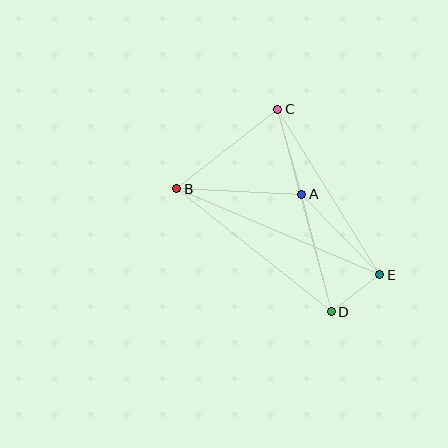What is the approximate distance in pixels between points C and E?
The distance between C and E is approximately 194 pixels.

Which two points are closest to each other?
Points D and E are closest to each other.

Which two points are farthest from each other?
Points B and E are farthest from each other.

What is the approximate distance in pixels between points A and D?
The distance between A and D is approximately 121 pixels.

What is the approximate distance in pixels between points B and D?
The distance between B and D is approximately 197 pixels.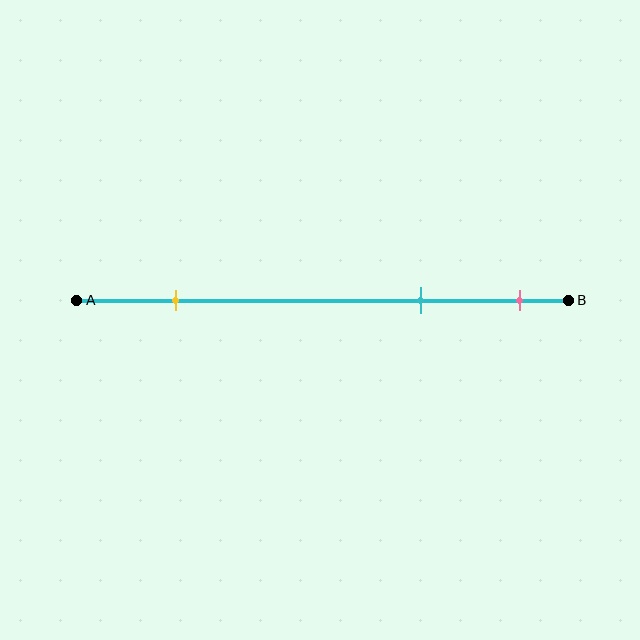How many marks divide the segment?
There are 3 marks dividing the segment.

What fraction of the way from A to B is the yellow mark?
The yellow mark is approximately 20% (0.2) of the way from A to B.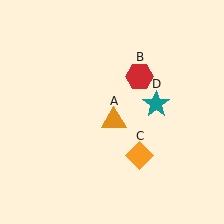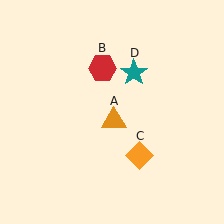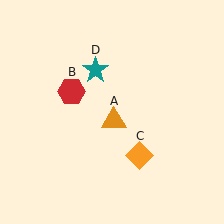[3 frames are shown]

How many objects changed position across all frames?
2 objects changed position: red hexagon (object B), teal star (object D).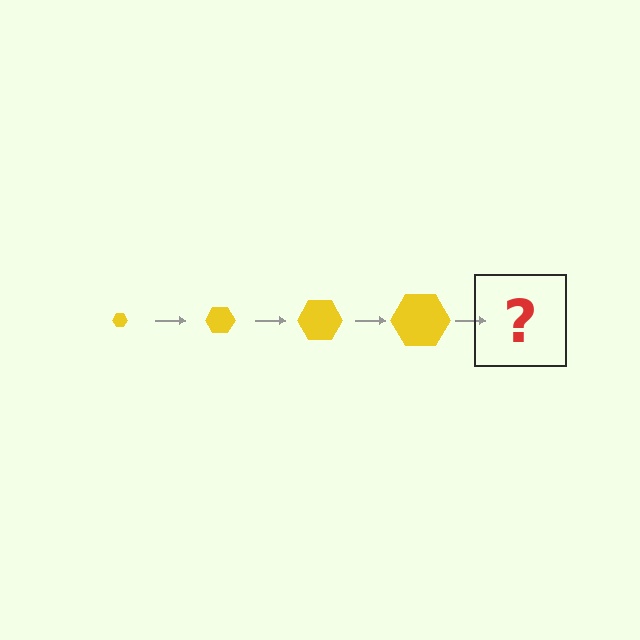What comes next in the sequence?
The next element should be a yellow hexagon, larger than the previous one.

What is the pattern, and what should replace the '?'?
The pattern is that the hexagon gets progressively larger each step. The '?' should be a yellow hexagon, larger than the previous one.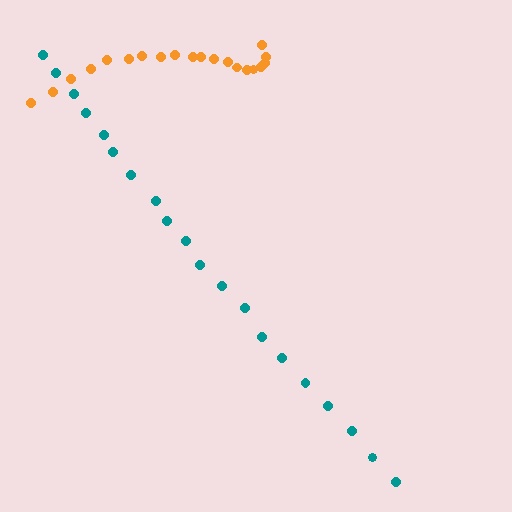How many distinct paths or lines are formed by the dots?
There are 2 distinct paths.